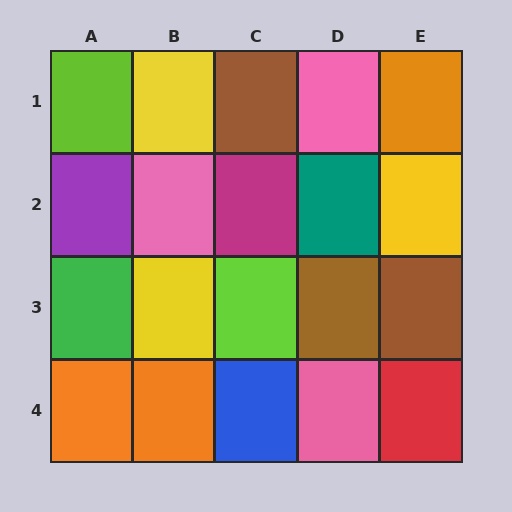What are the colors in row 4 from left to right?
Orange, orange, blue, pink, red.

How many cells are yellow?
3 cells are yellow.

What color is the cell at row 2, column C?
Magenta.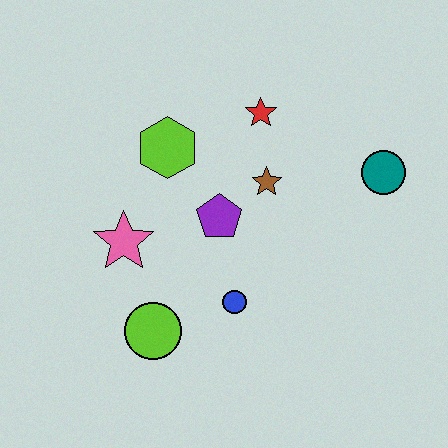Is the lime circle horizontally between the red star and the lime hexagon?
No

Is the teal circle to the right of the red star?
Yes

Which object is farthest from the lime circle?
The teal circle is farthest from the lime circle.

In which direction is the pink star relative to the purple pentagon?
The pink star is to the left of the purple pentagon.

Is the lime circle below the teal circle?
Yes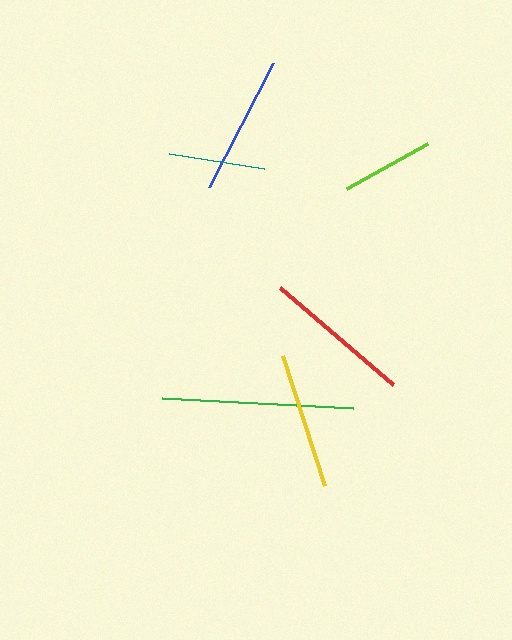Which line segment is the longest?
The green line is the longest at approximately 191 pixels.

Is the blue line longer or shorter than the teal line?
The blue line is longer than the teal line.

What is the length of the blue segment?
The blue segment is approximately 140 pixels long.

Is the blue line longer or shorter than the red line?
The red line is longer than the blue line.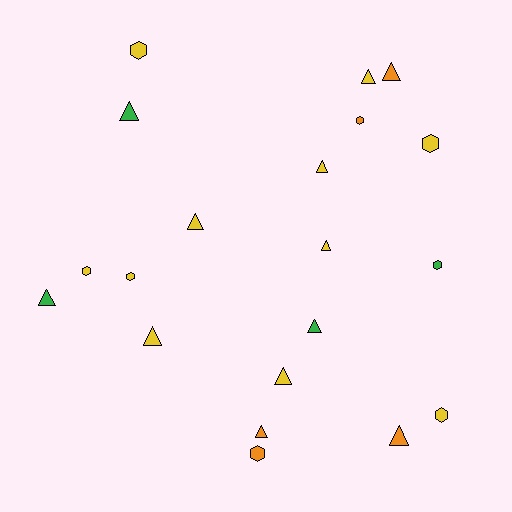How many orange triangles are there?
There are 3 orange triangles.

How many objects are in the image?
There are 20 objects.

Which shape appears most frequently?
Triangle, with 12 objects.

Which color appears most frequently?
Yellow, with 11 objects.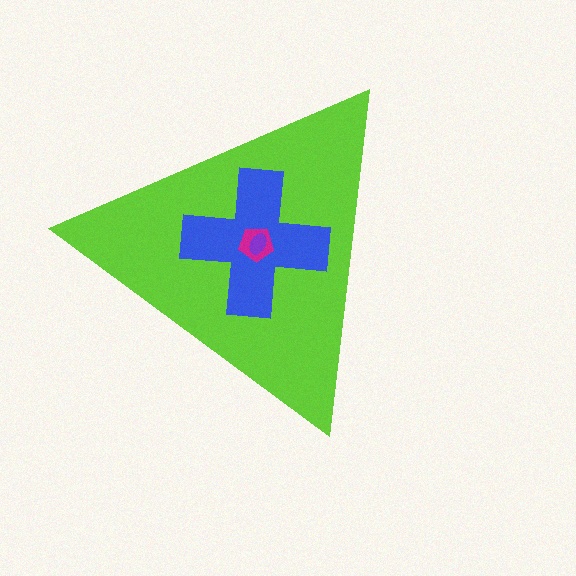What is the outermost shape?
The lime triangle.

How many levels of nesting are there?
4.